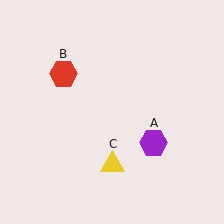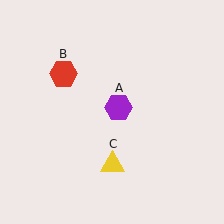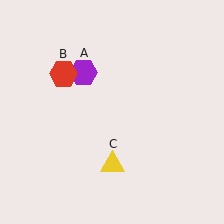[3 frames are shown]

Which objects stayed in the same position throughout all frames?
Red hexagon (object B) and yellow triangle (object C) remained stationary.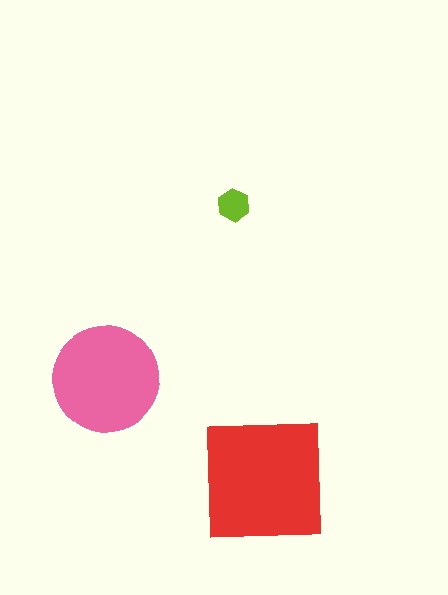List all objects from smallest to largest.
The lime hexagon, the pink circle, the red square.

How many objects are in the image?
There are 3 objects in the image.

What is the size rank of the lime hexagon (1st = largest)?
3rd.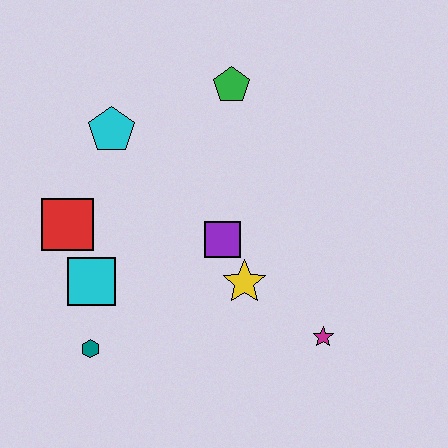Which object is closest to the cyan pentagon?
The red square is closest to the cyan pentagon.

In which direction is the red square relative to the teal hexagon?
The red square is above the teal hexagon.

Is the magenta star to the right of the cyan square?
Yes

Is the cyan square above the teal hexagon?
Yes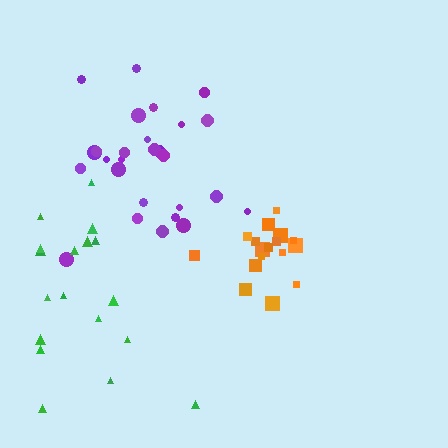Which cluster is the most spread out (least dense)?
Green.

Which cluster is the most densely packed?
Orange.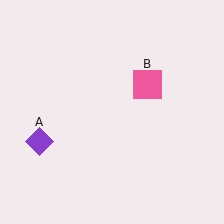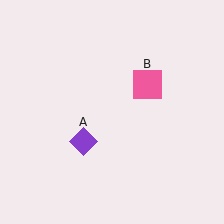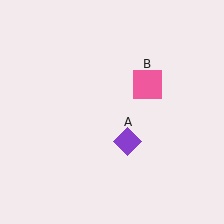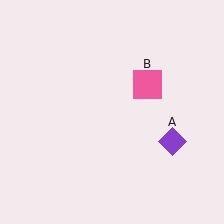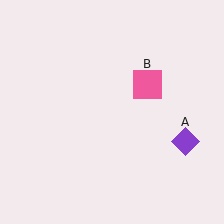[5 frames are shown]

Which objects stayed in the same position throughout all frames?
Pink square (object B) remained stationary.